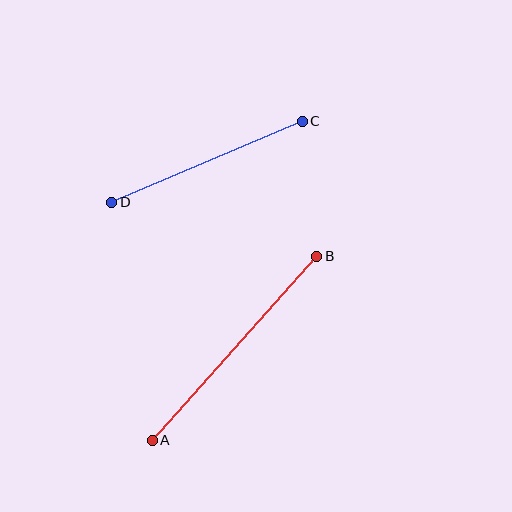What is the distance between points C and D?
The distance is approximately 207 pixels.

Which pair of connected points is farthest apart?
Points A and B are farthest apart.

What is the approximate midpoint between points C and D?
The midpoint is at approximately (207, 162) pixels.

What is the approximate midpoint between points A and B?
The midpoint is at approximately (234, 348) pixels.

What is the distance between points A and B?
The distance is approximately 247 pixels.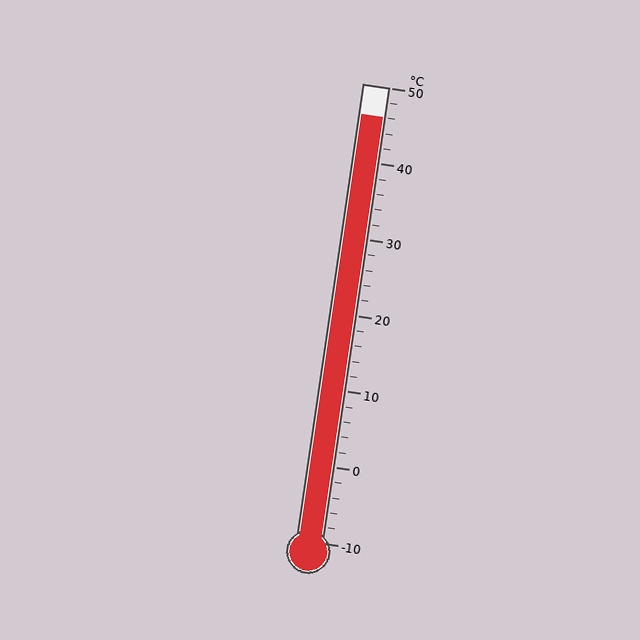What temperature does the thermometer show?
The thermometer shows approximately 46°C.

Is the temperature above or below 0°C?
The temperature is above 0°C.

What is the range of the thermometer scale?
The thermometer scale ranges from -10°C to 50°C.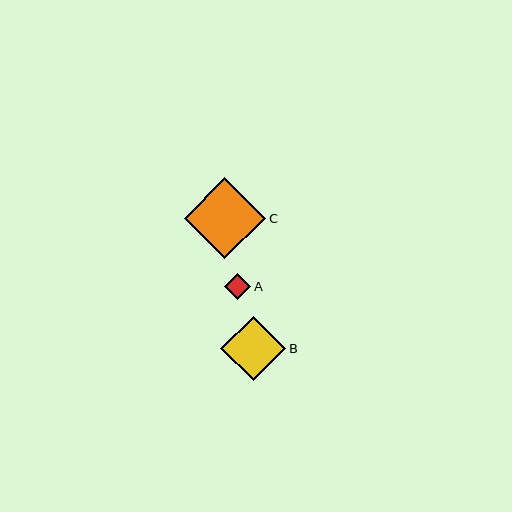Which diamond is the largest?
Diamond C is the largest with a size of approximately 81 pixels.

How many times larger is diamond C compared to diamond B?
Diamond C is approximately 1.3 times the size of diamond B.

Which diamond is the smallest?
Diamond A is the smallest with a size of approximately 26 pixels.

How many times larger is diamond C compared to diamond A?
Diamond C is approximately 3.1 times the size of diamond A.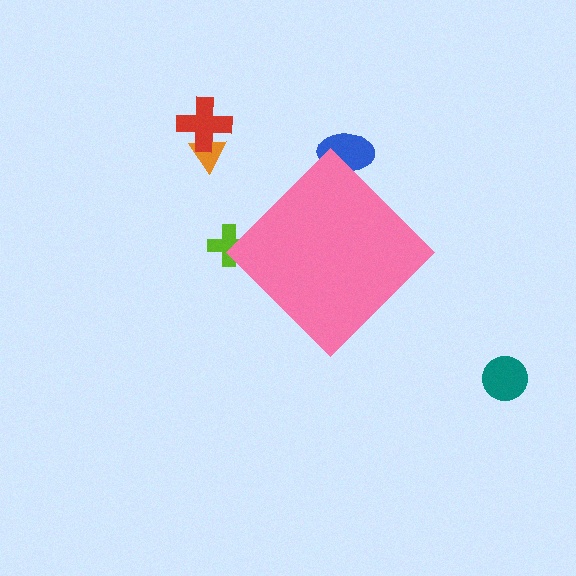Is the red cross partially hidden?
No, the red cross is fully visible.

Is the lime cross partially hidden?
Yes, the lime cross is partially hidden behind the pink diamond.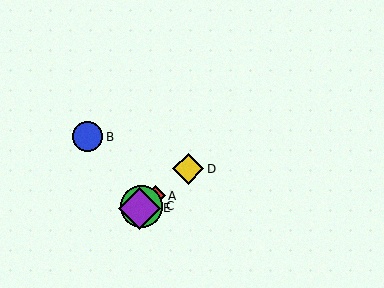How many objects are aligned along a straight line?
4 objects (A, C, D, E) are aligned along a straight line.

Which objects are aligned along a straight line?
Objects A, C, D, E are aligned along a straight line.